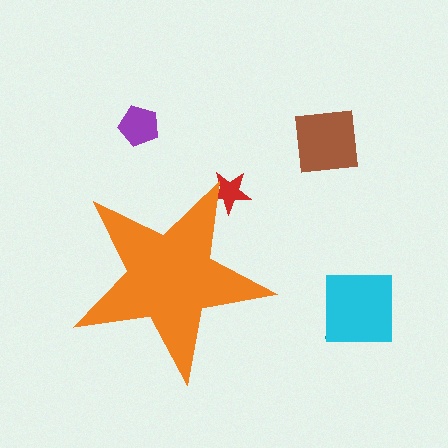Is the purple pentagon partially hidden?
No, the purple pentagon is fully visible.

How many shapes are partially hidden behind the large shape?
1 shape is partially hidden.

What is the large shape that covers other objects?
An orange star.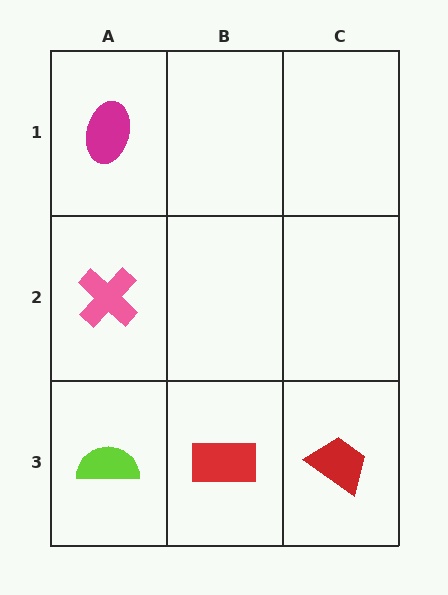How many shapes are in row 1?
1 shape.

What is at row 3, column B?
A red rectangle.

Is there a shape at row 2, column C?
No, that cell is empty.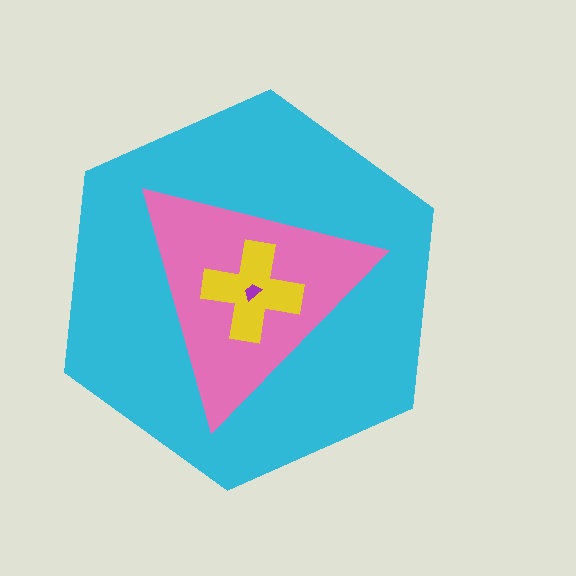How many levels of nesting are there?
4.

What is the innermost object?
The purple trapezoid.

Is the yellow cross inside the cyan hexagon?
Yes.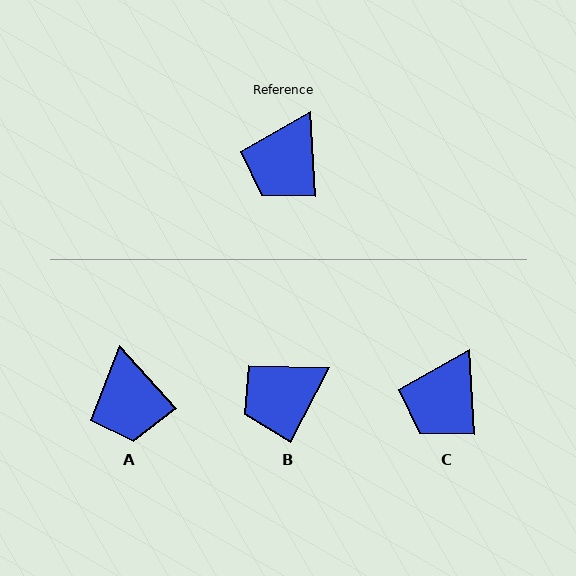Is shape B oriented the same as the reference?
No, it is off by about 31 degrees.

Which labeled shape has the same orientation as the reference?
C.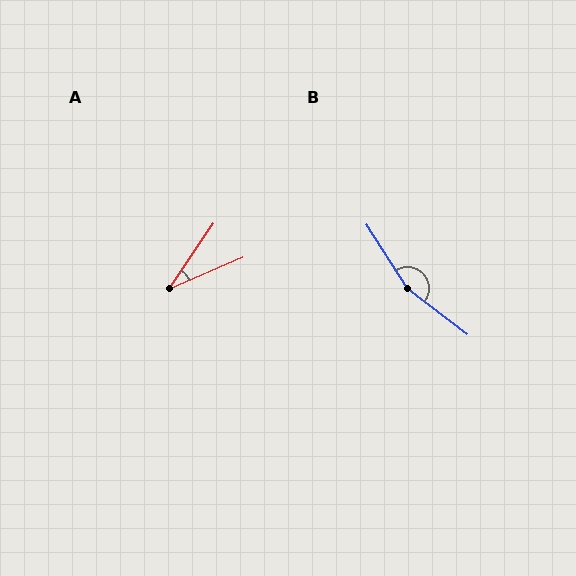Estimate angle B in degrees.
Approximately 160 degrees.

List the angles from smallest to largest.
A (33°), B (160°).